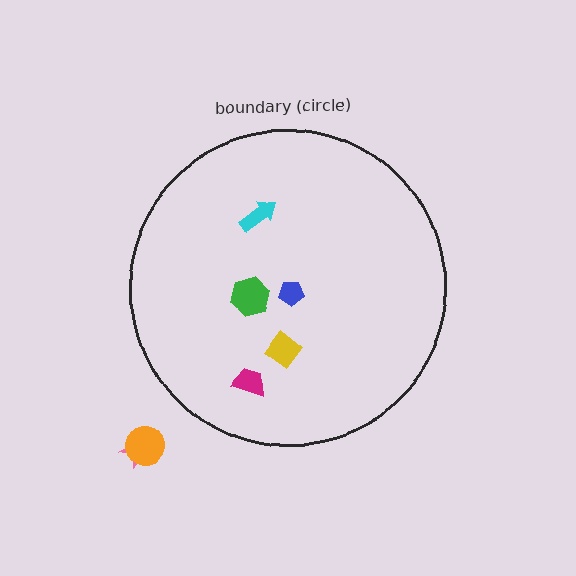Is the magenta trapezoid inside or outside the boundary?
Inside.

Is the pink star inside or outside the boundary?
Outside.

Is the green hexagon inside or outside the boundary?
Inside.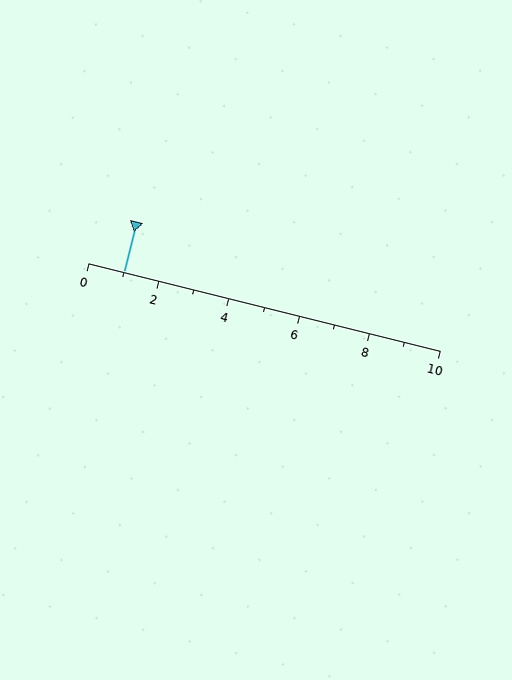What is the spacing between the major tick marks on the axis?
The major ticks are spaced 2 apart.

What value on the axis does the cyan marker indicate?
The marker indicates approximately 1.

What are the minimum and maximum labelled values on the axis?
The axis runs from 0 to 10.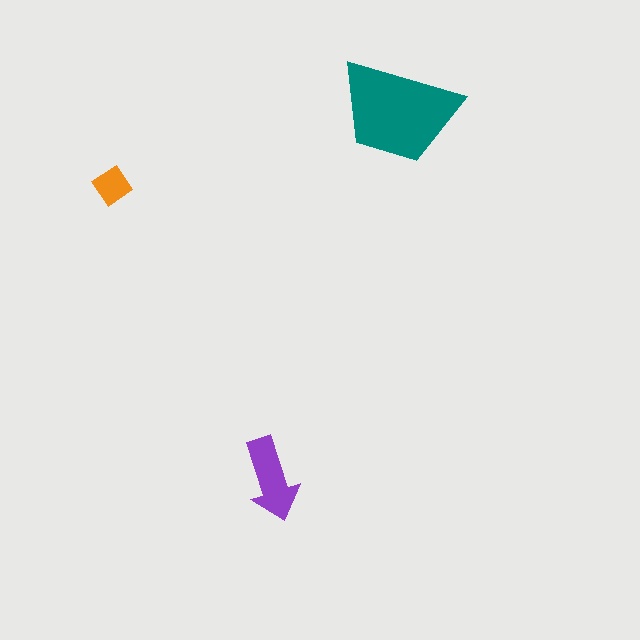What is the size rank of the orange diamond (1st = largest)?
3rd.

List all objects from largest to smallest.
The teal trapezoid, the purple arrow, the orange diamond.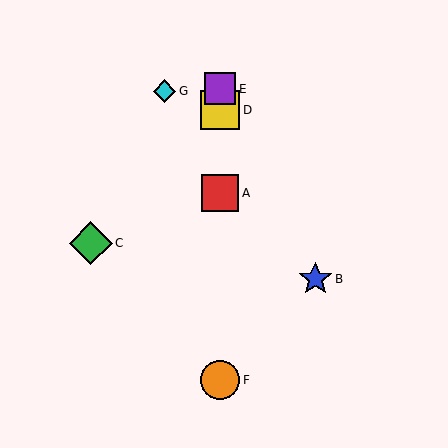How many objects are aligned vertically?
4 objects (A, D, E, F) are aligned vertically.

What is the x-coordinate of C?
Object C is at x≈91.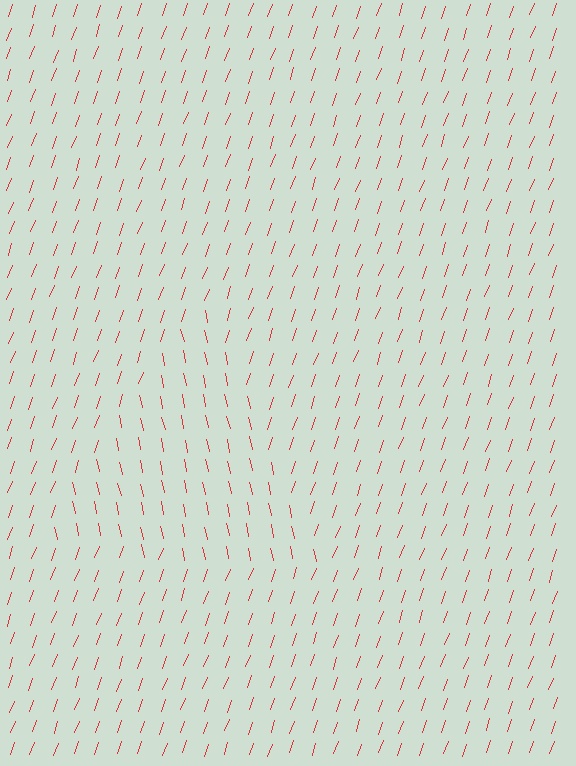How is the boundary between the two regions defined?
The boundary is defined purely by a change in line orientation (approximately 32 degrees difference). All lines are the same color and thickness.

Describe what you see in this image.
The image is filled with small red line segments. A triangle region in the image has lines oriented differently from the surrounding lines, creating a visible texture boundary.